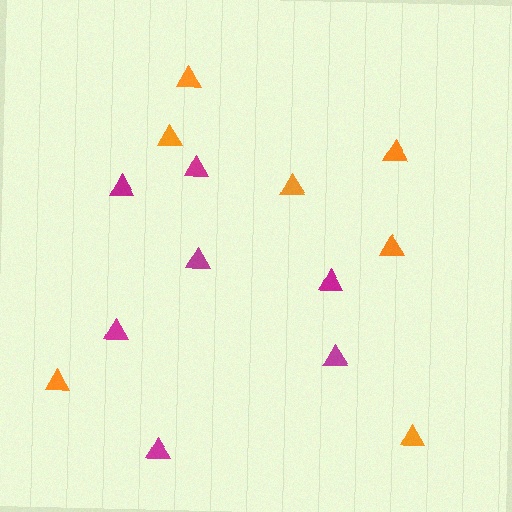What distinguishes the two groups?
There are 2 groups: one group of orange triangles (7) and one group of magenta triangles (7).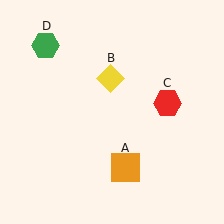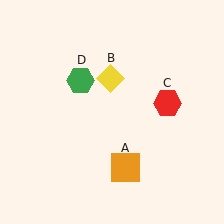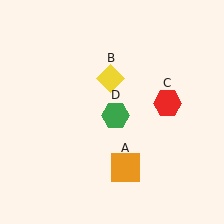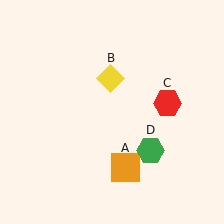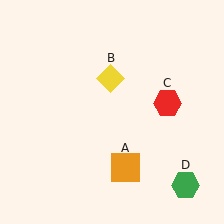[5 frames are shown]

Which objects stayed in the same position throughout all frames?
Orange square (object A) and yellow diamond (object B) and red hexagon (object C) remained stationary.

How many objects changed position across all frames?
1 object changed position: green hexagon (object D).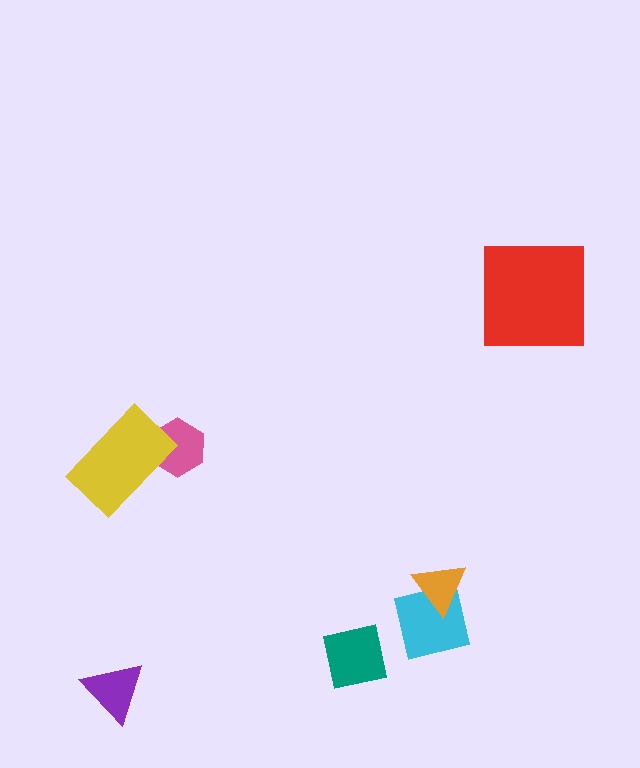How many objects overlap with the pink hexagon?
1 object overlaps with the pink hexagon.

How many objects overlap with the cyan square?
1 object overlaps with the cyan square.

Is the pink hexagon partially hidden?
Yes, it is partially covered by another shape.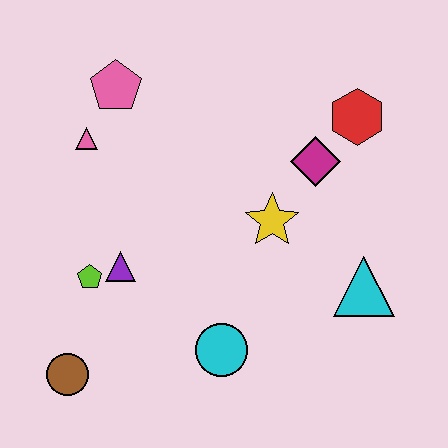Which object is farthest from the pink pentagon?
The cyan triangle is farthest from the pink pentagon.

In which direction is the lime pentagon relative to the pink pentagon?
The lime pentagon is below the pink pentagon.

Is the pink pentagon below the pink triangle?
No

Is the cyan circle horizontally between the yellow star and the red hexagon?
No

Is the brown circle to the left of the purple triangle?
Yes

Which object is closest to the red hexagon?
The magenta diamond is closest to the red hexagon.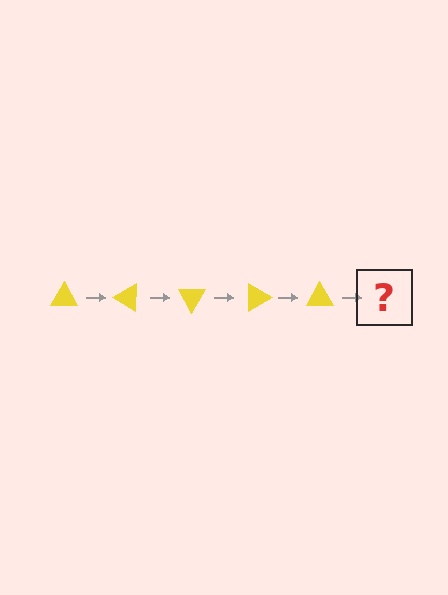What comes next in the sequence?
The next element should be a yellow triangle rotated 150 degrees.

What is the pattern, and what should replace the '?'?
The pattern is that the triangle rotates 30 degrees each step. The '?' should be a yellow triangle rotated 150 degrees.